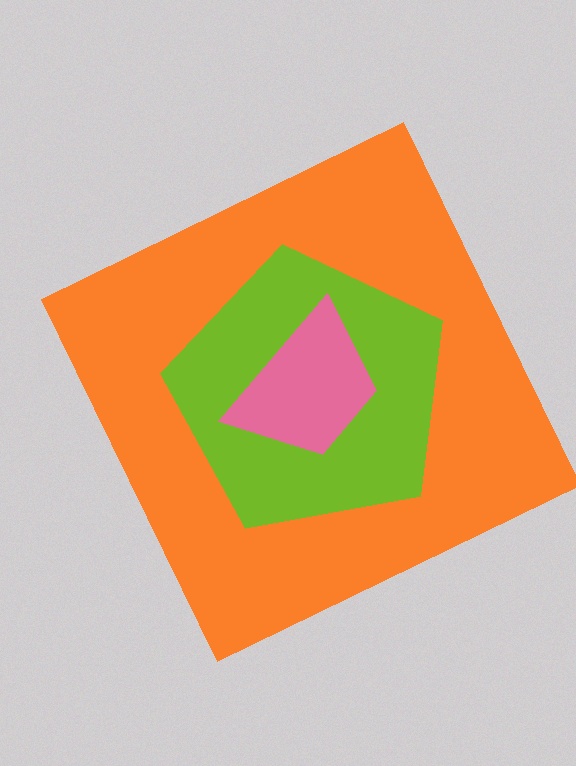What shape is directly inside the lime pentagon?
The pink trapezoid.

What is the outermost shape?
The orange square.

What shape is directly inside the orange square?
The lime pentagon.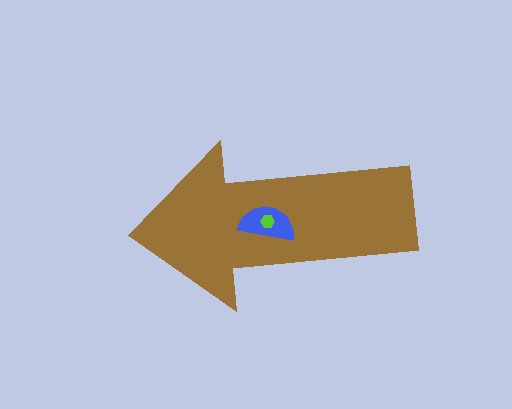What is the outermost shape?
The brown arrow.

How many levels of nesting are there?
3.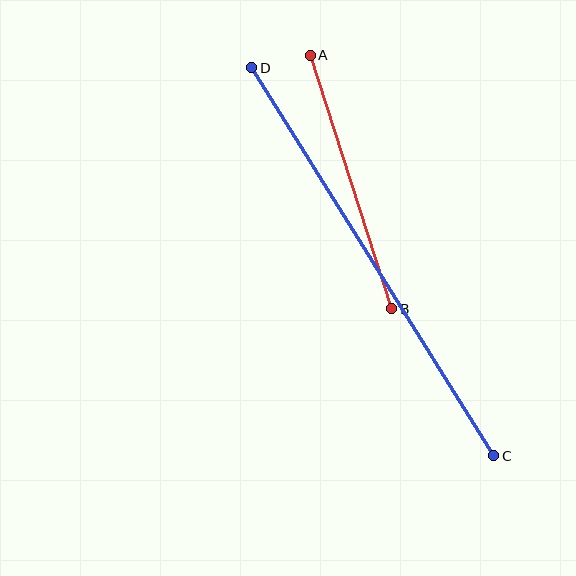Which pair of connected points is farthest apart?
Points C and D are farthest apart.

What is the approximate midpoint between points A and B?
The midpoint is at approximately (351, 182) pixels.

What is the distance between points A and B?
The distance is approximately 266 pixels.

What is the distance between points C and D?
The distance is approximately 457 pixels.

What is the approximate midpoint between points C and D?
The midpoint is at approximately (373, 262) pixels.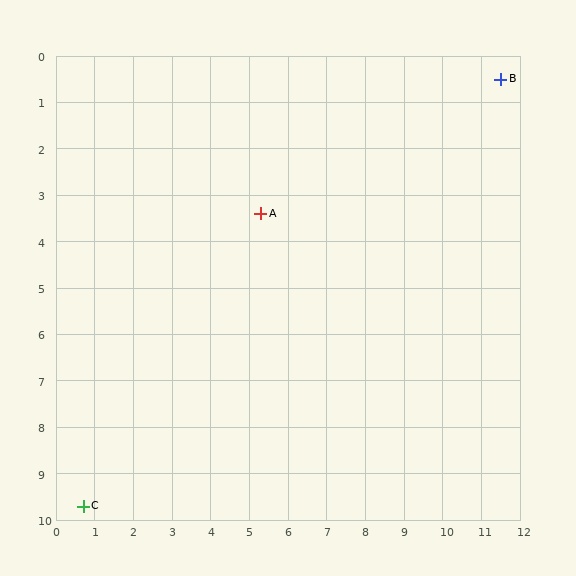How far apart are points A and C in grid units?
Points A and C are about 7.8 grid units apart.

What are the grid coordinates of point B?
Point B is at approximately (11.5, 0.5).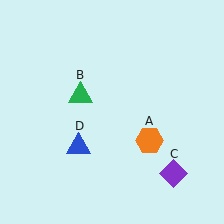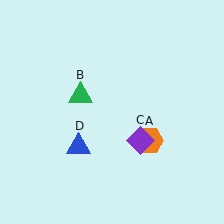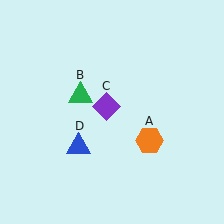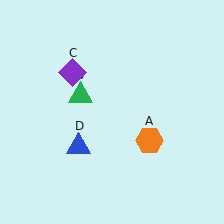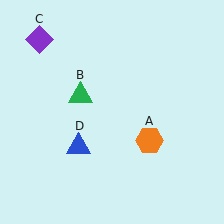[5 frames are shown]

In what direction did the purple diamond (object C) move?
The purple diamond (object C) moved up and to the left.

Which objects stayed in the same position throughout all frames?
Orange hexagon (object A) and green triangle (object B) and blue triangle (object D) remained stationary.